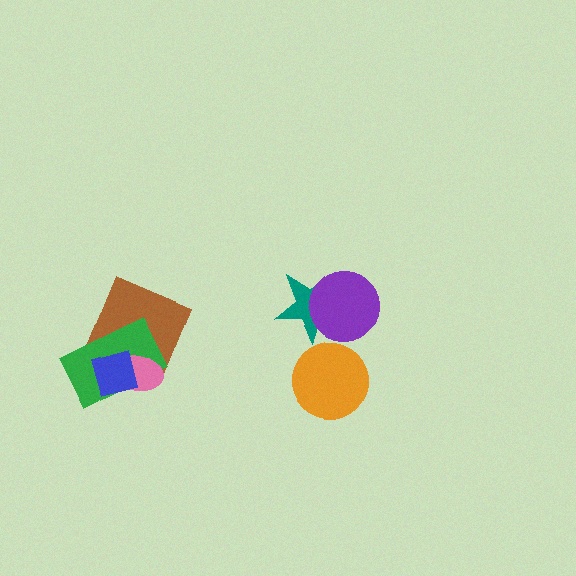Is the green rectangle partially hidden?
Yes, it is partially covered by another shape.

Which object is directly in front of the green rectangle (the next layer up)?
The pink ellipse is directly in front of the green rectangle.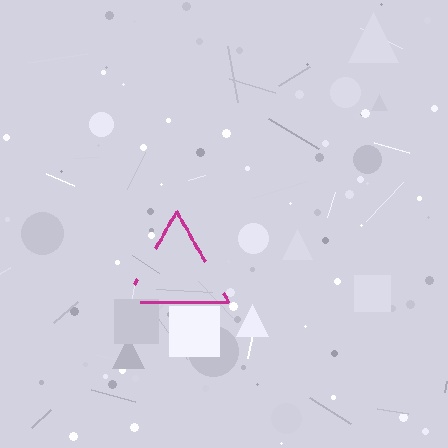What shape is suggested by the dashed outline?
The dashed outline suggests a triangle.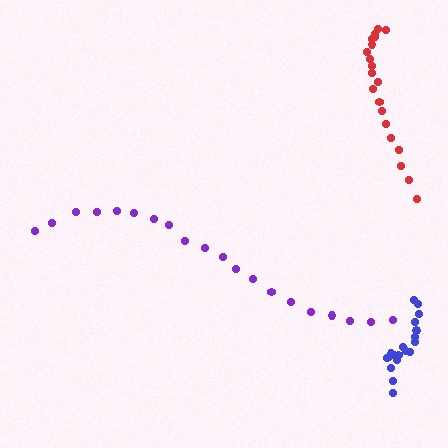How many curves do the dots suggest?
There are 3 distinct paths.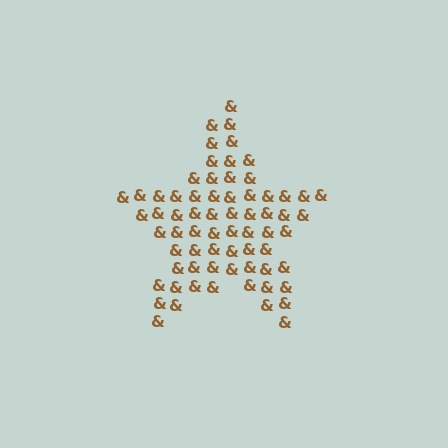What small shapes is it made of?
It is made of small ampersands.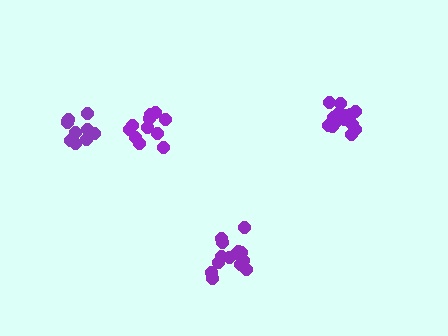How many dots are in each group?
Group 1: 11 dots, Group 2: 9 dots, Group 3: 15 dots, Group 4: 14 dots (49 total).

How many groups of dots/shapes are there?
There are 4 groups.